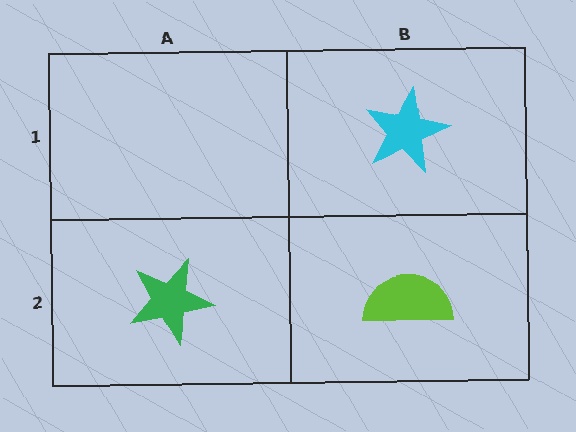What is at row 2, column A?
A green star.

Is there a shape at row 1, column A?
No, that cell is empty.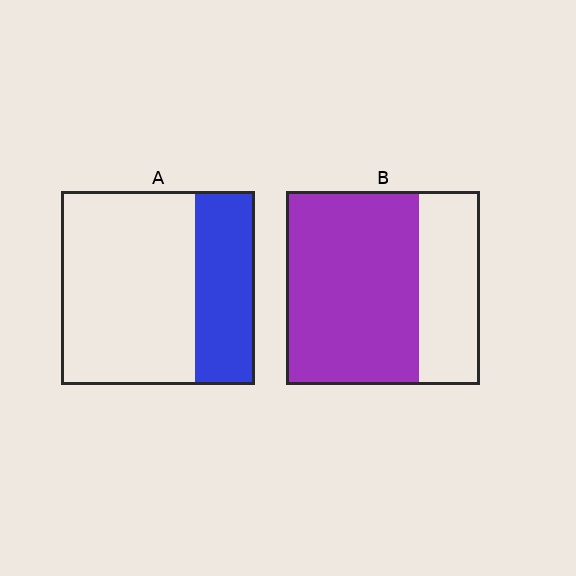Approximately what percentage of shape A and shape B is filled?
A is approximately 30% and B is approximately 70%.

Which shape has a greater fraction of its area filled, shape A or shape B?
Shape B.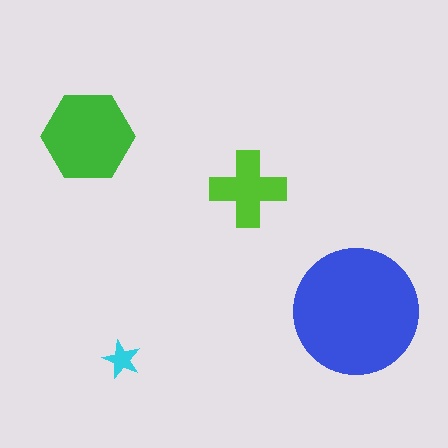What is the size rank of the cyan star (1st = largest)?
4th.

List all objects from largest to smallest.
The blue circle, the green hexagon, the lime cross, the cyan star.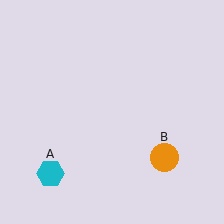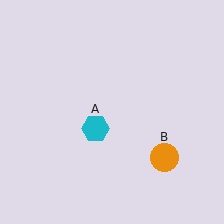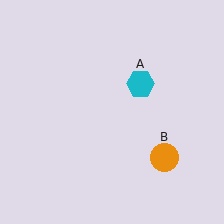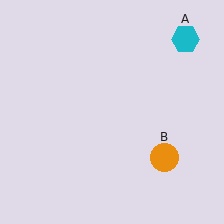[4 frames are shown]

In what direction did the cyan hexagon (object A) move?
The cyan hexagon (object A) moved up and to the right.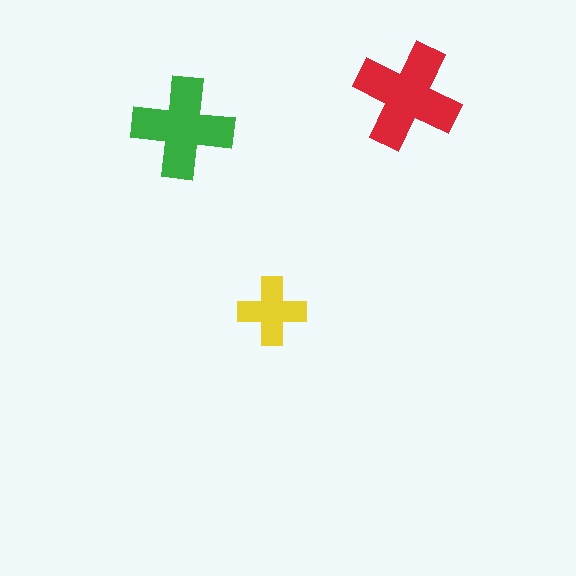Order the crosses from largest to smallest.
the red one, the green one, the yellow one.